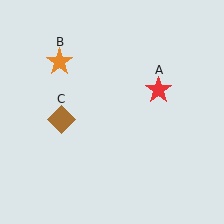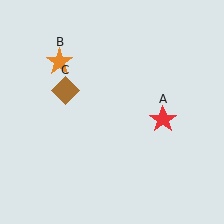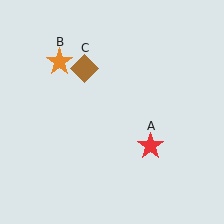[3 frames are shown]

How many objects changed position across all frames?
2 objects changed position: red star (object A), brown diamond (object C).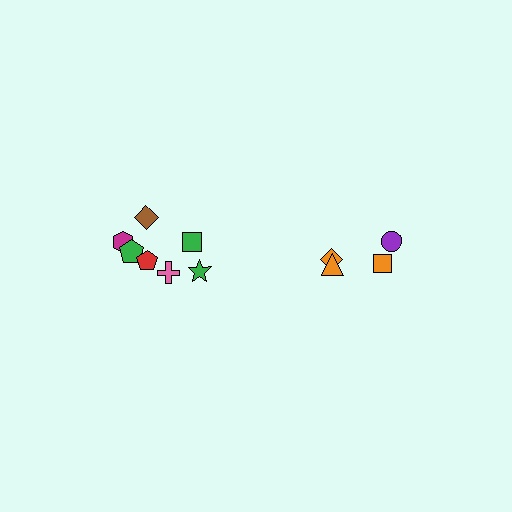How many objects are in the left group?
There are 7 objects.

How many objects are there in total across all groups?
There are 11 objects.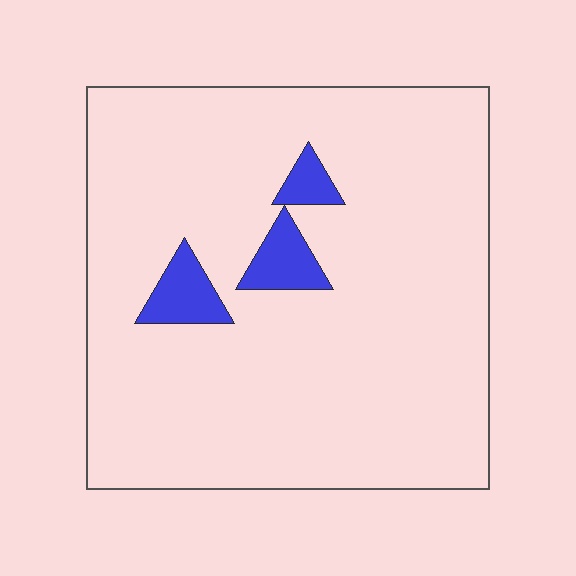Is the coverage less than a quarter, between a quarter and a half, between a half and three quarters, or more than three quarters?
Less than a quarter.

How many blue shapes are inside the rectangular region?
3.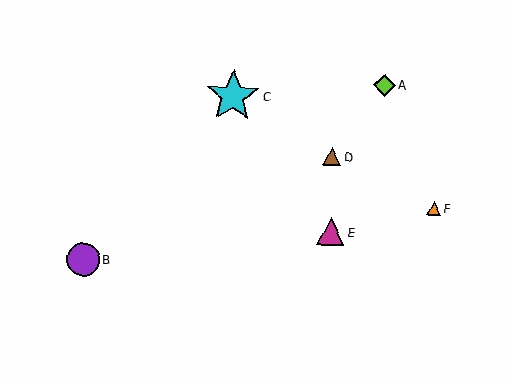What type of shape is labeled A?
Shape A is a lime diamond.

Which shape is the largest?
The cyan star (labeled C) is the largest.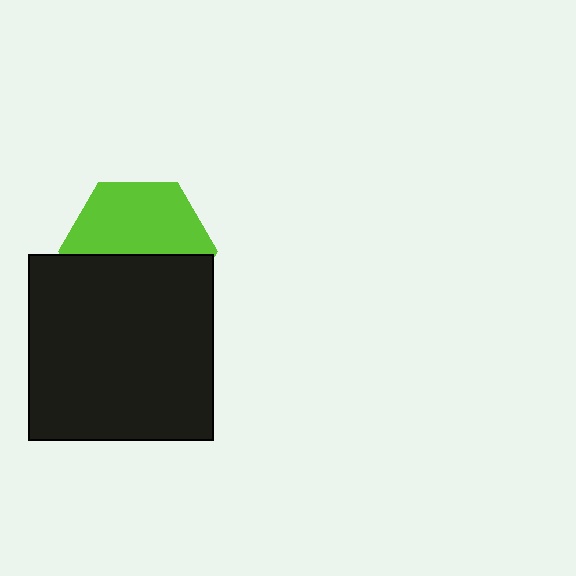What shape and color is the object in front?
The object in front is a black square.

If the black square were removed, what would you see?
You would see the complete lime hexagon.